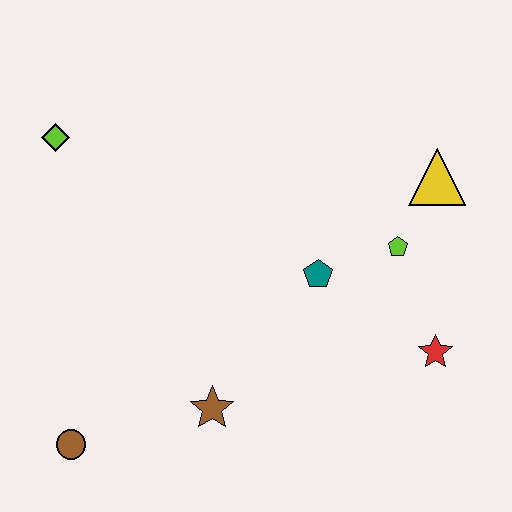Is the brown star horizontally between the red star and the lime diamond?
Yes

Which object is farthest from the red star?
The lime diamond is farthest from the red star.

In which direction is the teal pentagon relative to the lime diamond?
The teal pentagon is to the right of the lime diamond.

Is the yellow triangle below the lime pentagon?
No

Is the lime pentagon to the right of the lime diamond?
Yes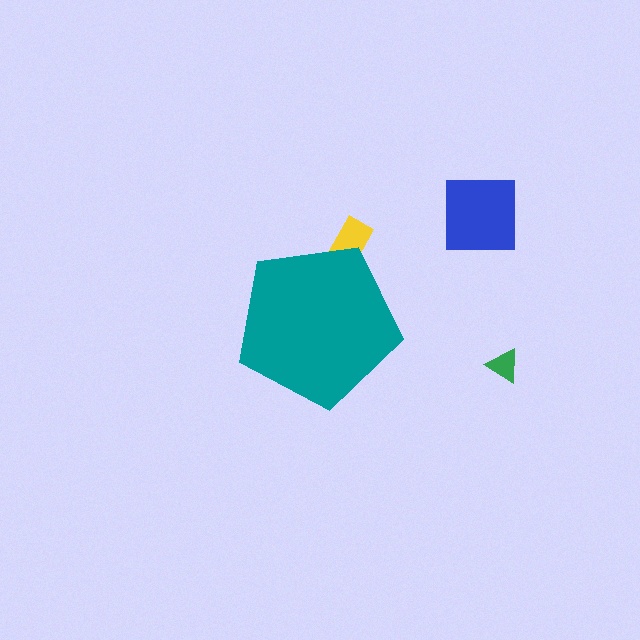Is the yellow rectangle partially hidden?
Yes, the yellow rectangle is partially hidden behind the teal pentagon.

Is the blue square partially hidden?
No, the blue square is fully visible.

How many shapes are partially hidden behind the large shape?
1 shape is partially hidden.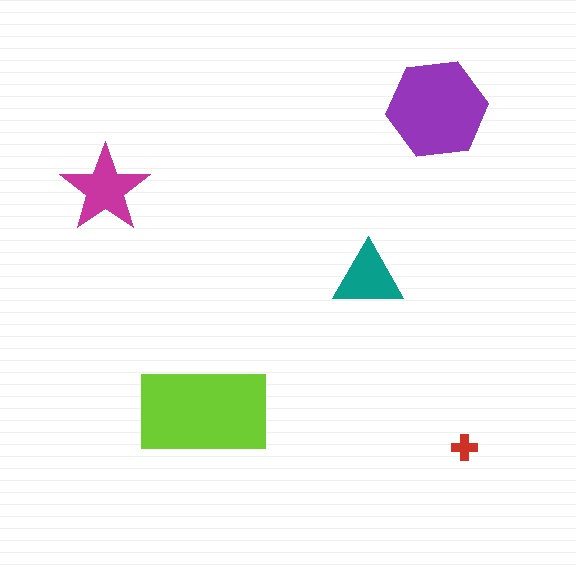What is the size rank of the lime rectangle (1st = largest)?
1st.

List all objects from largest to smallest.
The lime rectangle, the purple hexagon, the magenta star, the teal triangle, the red cross.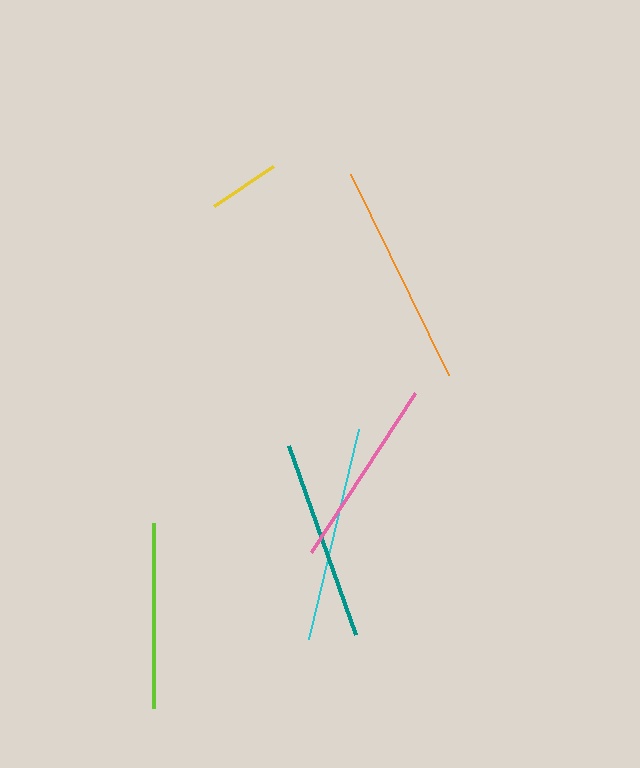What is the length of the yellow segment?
The yellow segment is approximately 72 pixels long.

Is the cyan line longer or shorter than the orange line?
The orange line is longer than the cyan line.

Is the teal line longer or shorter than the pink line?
The teal line is longer than the pink line.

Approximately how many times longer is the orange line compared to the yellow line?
The orange line is approximately 3.1 times the length of the yellow line.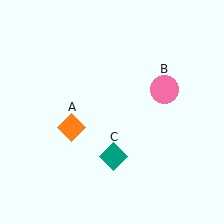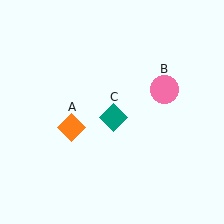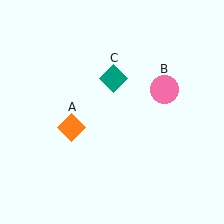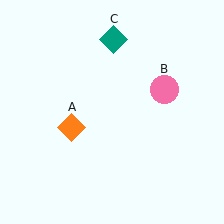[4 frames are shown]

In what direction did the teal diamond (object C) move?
The teal diamond (object C) moved up.